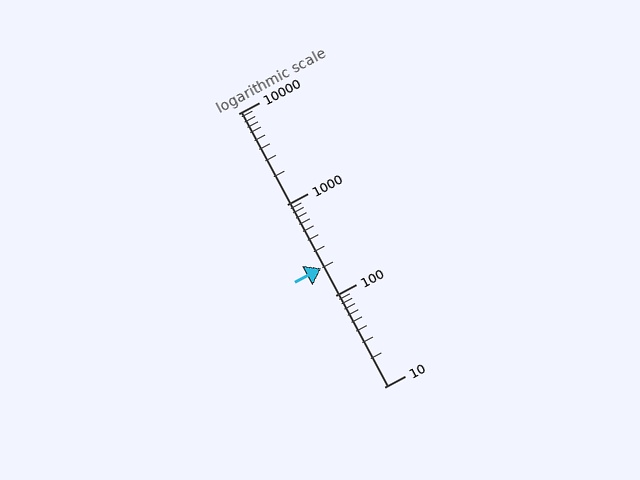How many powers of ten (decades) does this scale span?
The scale spans 3 decades, from 10 to 10000.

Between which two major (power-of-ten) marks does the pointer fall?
The pointer is between 100 and 1000.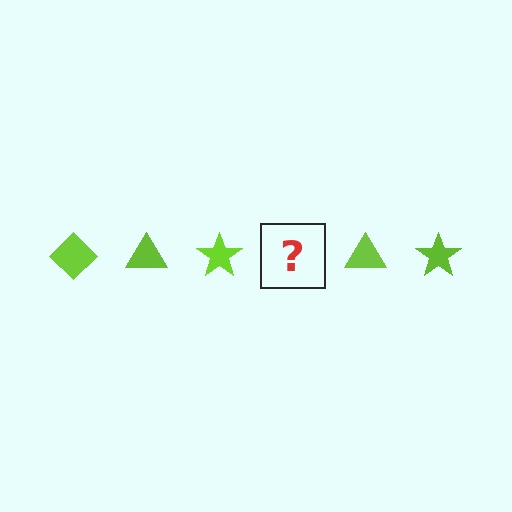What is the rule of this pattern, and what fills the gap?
The rule is that the pattern cycles through diamond, triangle, star shapes in lime. The gap should be filled with a lime diamond.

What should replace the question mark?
The question mark should be replaced with a lime diamond.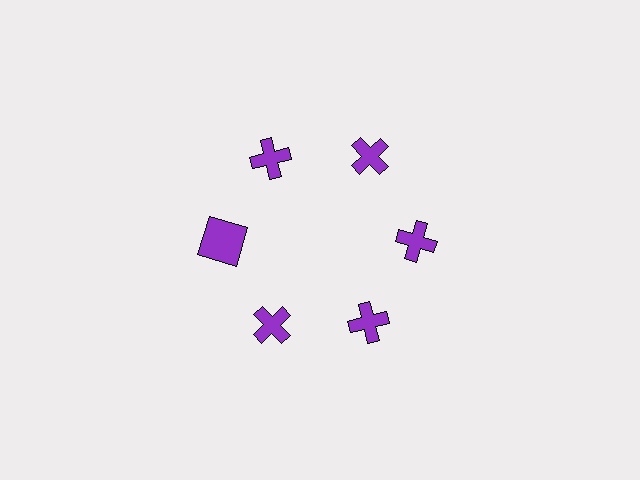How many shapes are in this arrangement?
There are 6 shapes arranged in a ring pattern.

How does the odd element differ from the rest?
It has a different shape: square instead of cross.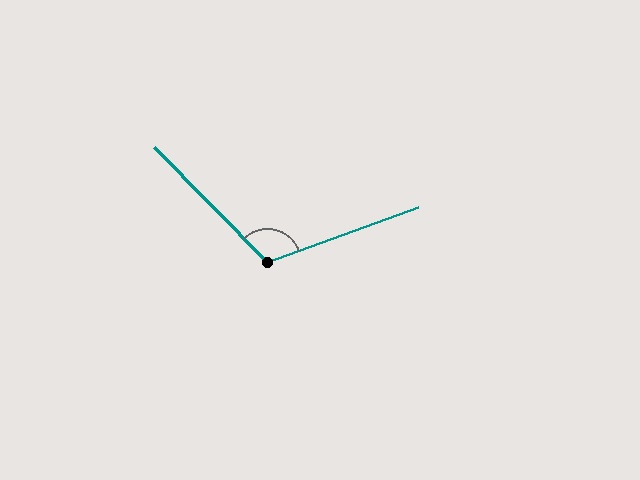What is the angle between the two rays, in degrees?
Approximately 114 degrees.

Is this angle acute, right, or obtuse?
It is obtuse.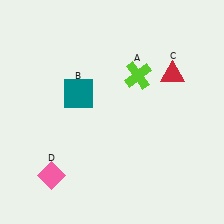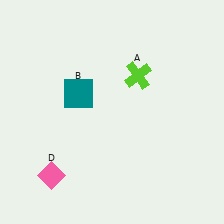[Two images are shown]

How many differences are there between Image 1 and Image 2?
There is 1 difference between the two images.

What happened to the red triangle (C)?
The red triangle (C) was removed in Image 2. It was in the top-right area of Image 1.